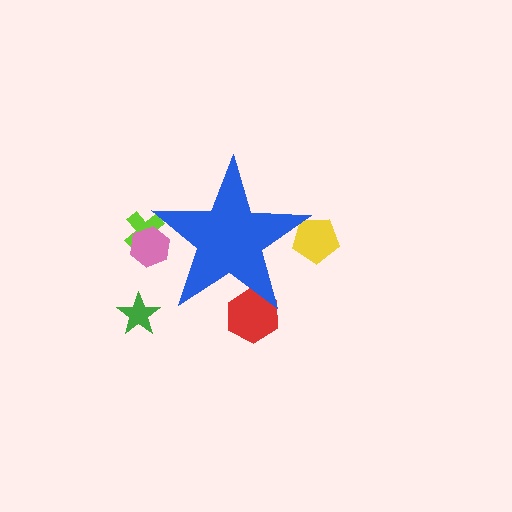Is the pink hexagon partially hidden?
Yes, the pink hexagon is partially hidden behind the blue star.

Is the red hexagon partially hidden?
Yes, the red hexagon is partially hidden behind the blue star.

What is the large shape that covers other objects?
A blue star.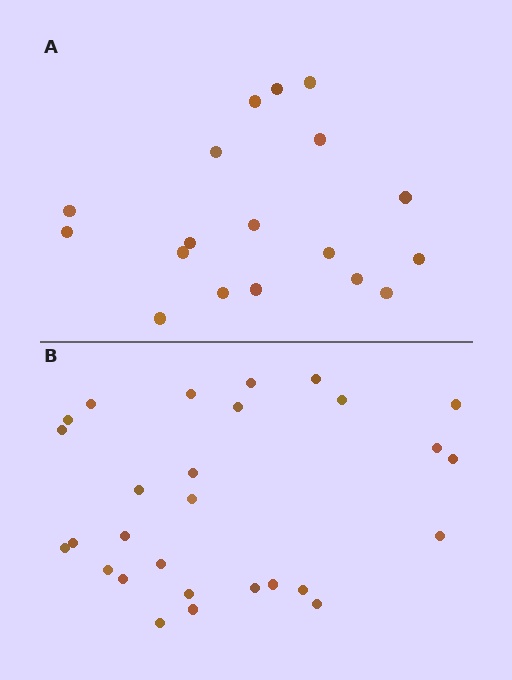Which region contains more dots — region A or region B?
Region B (the bottom region) has more dots.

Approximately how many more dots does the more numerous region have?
Region B has roughly 10 or so more dots than region A.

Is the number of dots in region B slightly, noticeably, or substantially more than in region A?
Region B has substantially more. The ratio is roughly 1.6 to 1.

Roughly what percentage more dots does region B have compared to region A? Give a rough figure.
About 55% more.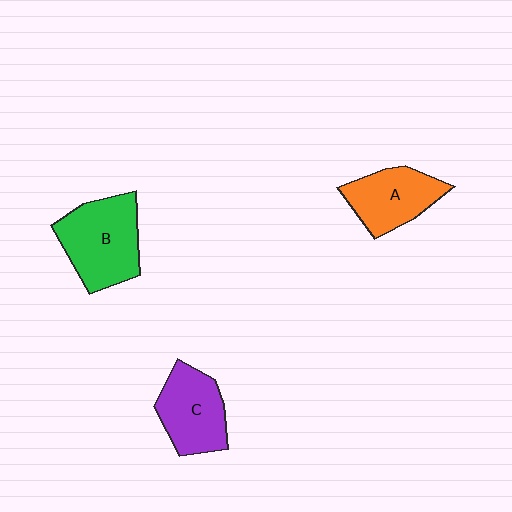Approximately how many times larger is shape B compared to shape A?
Approximately 1.3 times.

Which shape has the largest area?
Shape B (green).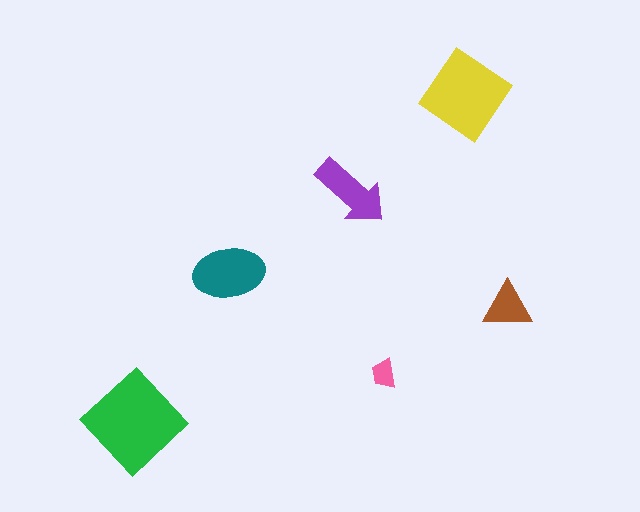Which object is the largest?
The green diamond.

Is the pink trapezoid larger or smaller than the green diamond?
Smaller.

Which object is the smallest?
The pink trapezoid.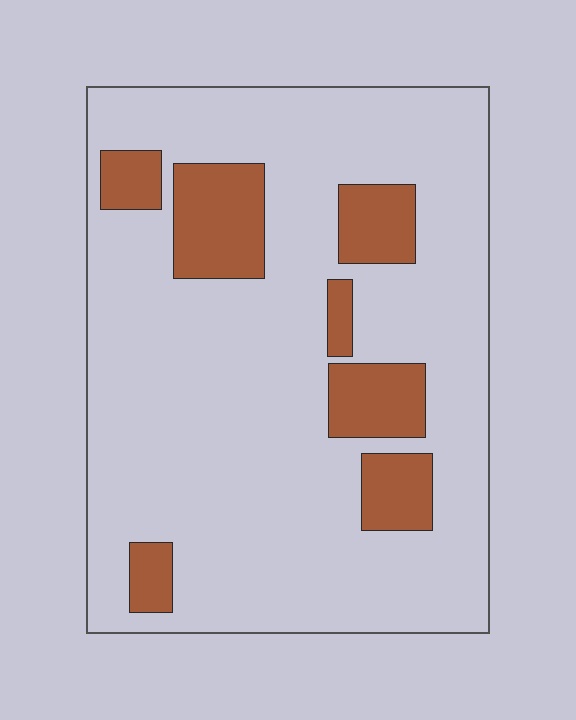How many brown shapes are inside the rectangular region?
7.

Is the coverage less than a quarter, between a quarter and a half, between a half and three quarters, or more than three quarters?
Less than a quarter.